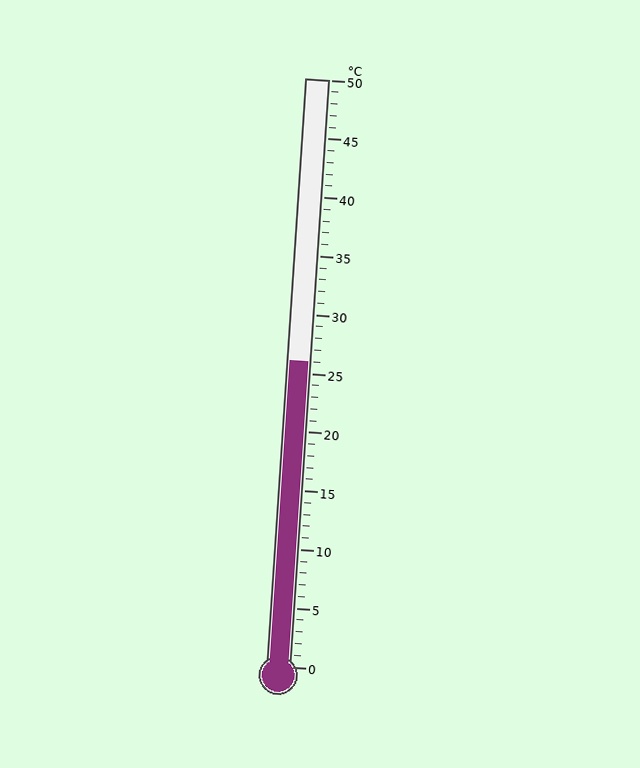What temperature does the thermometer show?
The thermometer shows approximately 26°C.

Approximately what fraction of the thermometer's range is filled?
The thermometer is filled to approximately 50% of its range.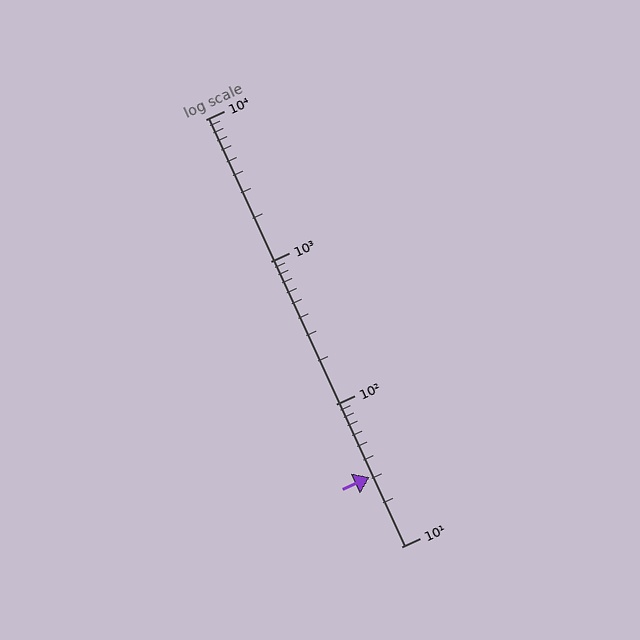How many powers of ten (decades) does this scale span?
The scale spans 3 decades, from 10 to 10000.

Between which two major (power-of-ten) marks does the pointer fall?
The pointer is between 10 and 100.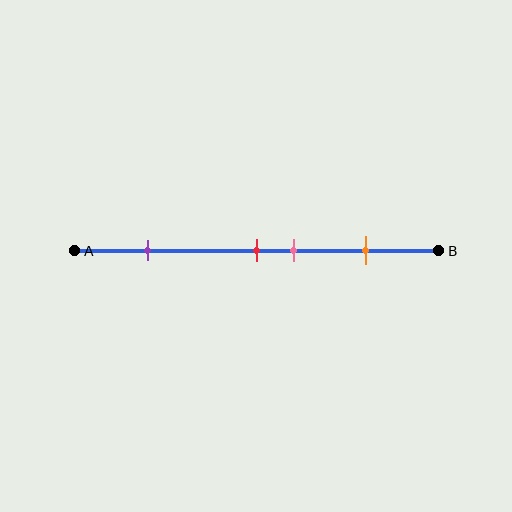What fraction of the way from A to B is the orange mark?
The orange mark is approximately 80% (0.8) of the way from A to B.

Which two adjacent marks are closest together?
The red and pink marks are the closest adjacent pair.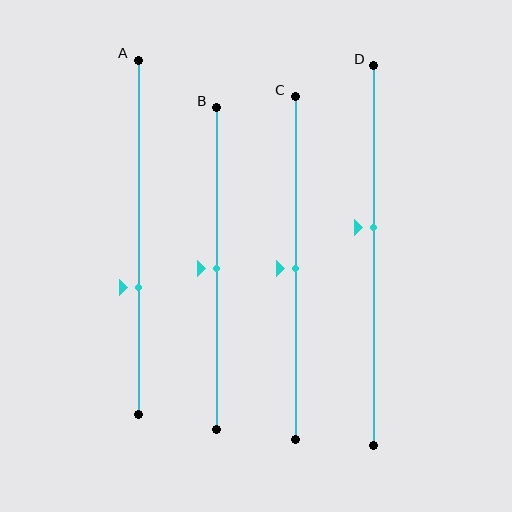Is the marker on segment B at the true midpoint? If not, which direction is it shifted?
Yes, the marker on segment B is at the true midpoint.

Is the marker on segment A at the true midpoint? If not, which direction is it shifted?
No, the marker on segment A is shifted downward by about 14% of the segment length.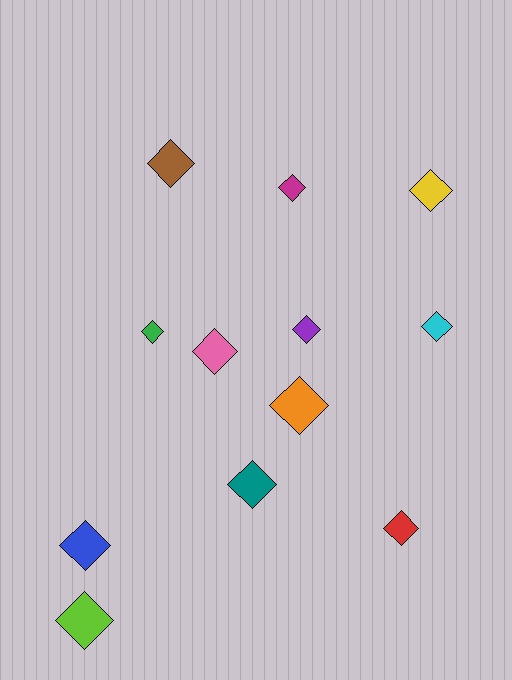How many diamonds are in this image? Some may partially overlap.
There are 12 diamonds.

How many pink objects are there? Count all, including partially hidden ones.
There is 1 pink object.